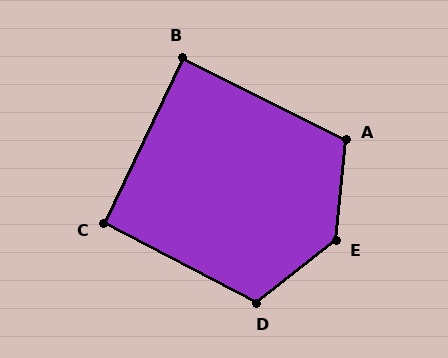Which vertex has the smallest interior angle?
B, at approximately 89 degrees.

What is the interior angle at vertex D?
Approximately 115 degrees (obtuse).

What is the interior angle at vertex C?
Approximately 92 degrees (approximately right).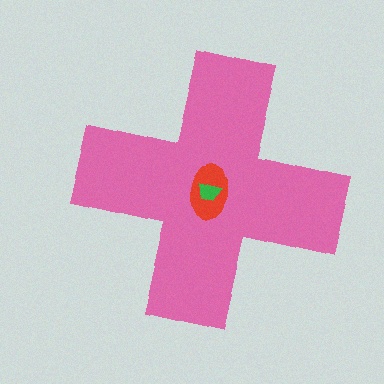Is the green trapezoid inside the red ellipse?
Yes.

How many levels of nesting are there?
3.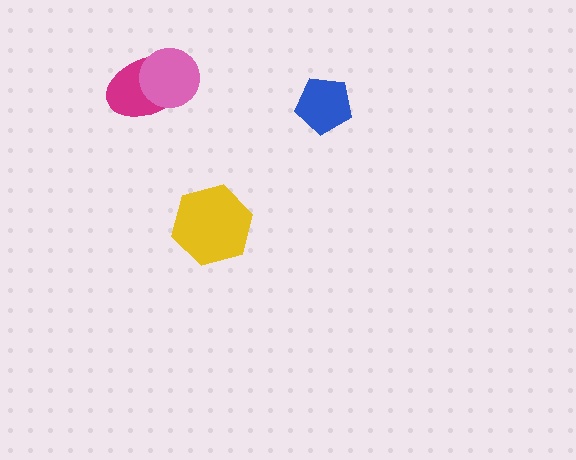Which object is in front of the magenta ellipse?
The pink circle is in front of the magenta ellipse.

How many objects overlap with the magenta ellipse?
1 object overlaps with the magenta ellipse.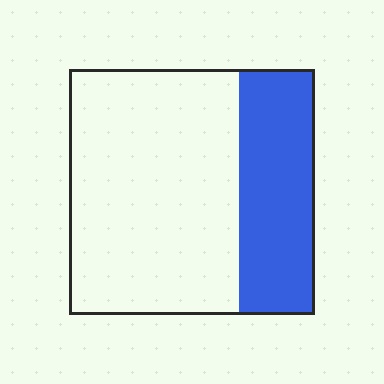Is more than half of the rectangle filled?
No.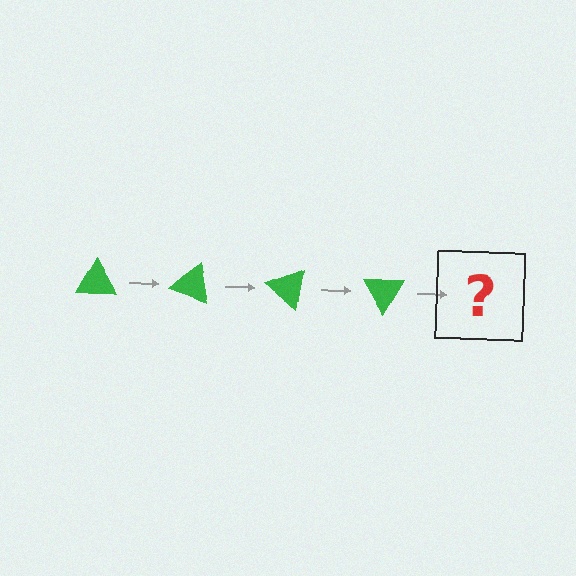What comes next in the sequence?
The next element should be a green triangle rotated 80 degrees.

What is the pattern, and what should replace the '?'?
The pattern is that the triangle rotates 20 degrees each step. The '?' should be a green triangle rotated 80 degrees.